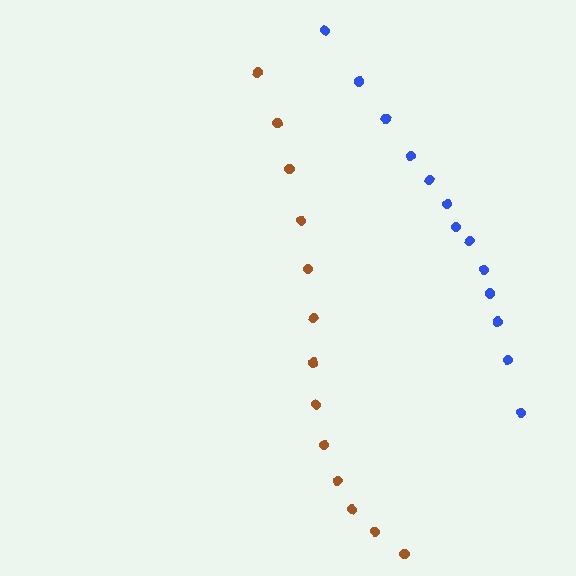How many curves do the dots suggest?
There are 2 distinct paths.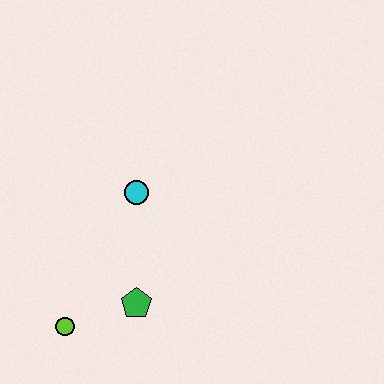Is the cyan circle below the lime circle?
No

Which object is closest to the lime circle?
The green pentagon is closest to the lime circle.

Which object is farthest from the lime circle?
The cyan circle is farthest from the lime circle.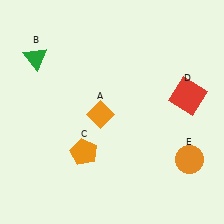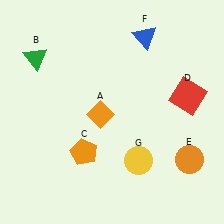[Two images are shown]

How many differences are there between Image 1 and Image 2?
There are 2 differences between the two images.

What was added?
A blue triangle (F), a yellow circle (G) were added in Image 2.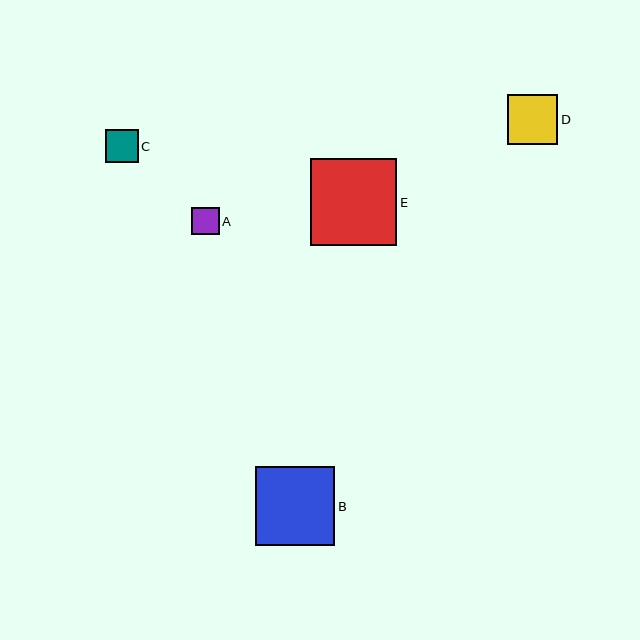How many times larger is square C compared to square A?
Square C is approximately 1.2 times the size of square A.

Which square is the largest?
Square E is the largest with a size of approximately 87 pixels.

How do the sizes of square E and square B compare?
Square E and square B are approximately the same size.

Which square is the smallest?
Square A is the smallest with a size of approximately 27 pixels.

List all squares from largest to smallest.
From largest to smallest: E, B, D, C, A.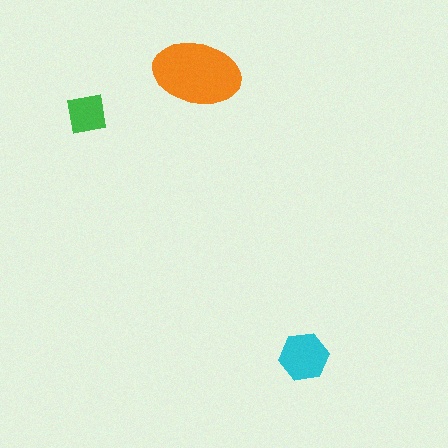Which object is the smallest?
The green square.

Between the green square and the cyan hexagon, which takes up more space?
The cyan hexagon.